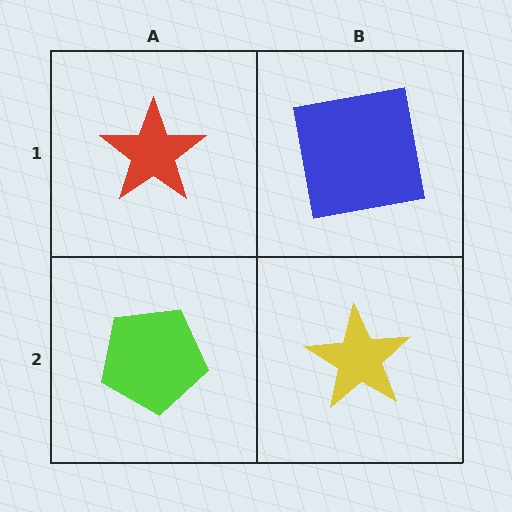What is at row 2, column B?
A yellow star.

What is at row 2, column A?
A lime pentagon.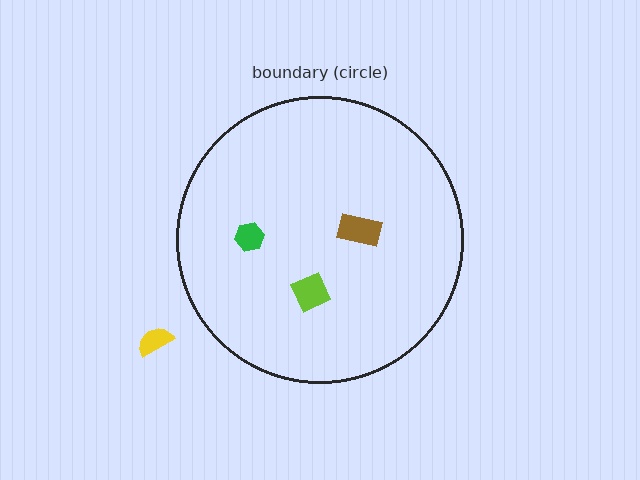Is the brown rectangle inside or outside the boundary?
Inside.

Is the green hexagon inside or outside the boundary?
Inside.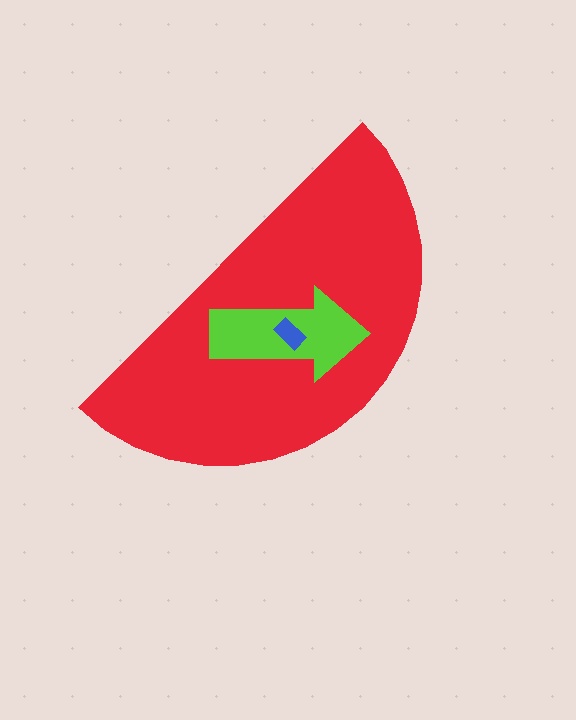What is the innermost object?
The blue rectangle.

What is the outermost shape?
The red semicircle.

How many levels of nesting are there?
3.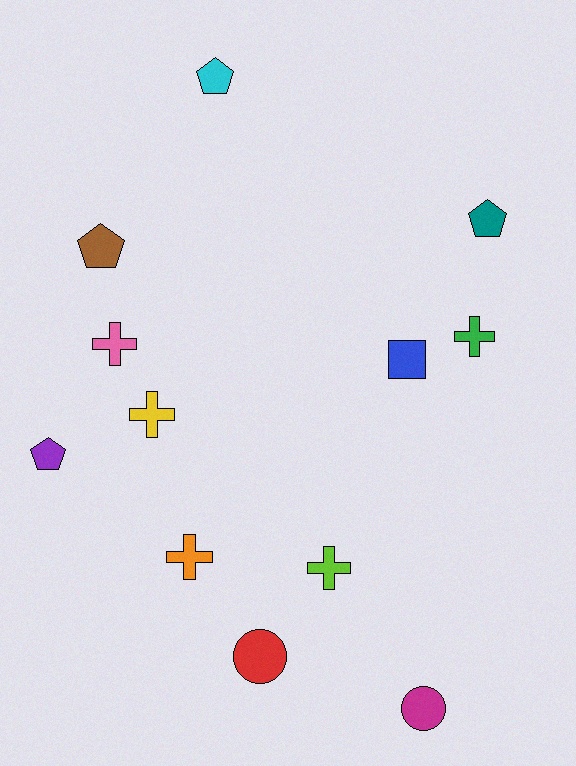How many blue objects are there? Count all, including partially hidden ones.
There is 1 blue object.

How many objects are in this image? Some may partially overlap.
There are 12 objects.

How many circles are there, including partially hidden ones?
There are 2 circles.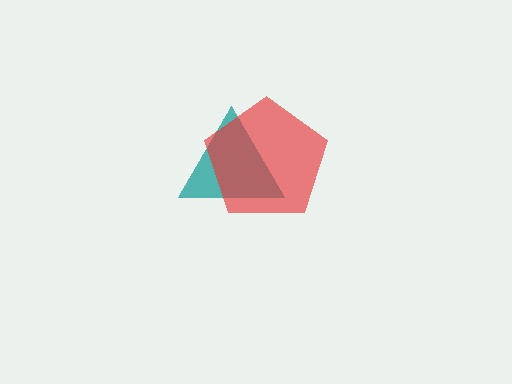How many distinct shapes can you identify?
There are 2 distinct shapes: a teal triangle, a red pentagon.